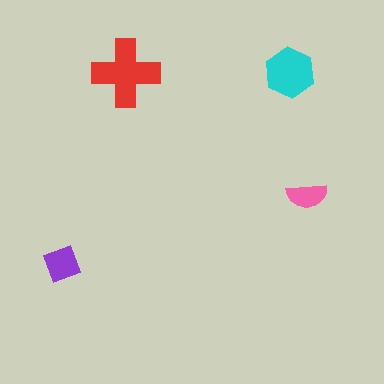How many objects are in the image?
There are 4 objects in the image.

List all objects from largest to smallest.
The red cross, the cyan hexagon, the purple square, the pink semicircle.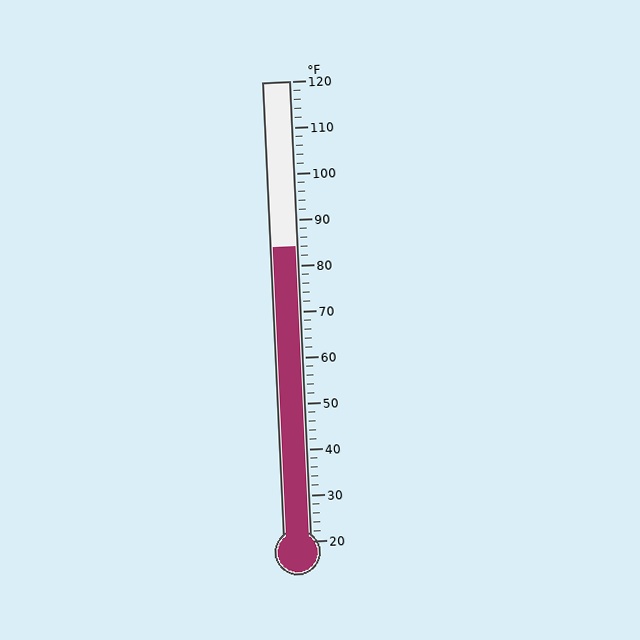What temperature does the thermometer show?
The thermometer shows approximately 84°F.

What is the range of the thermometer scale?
The thermometer scale ranges from 20°F to 120°F.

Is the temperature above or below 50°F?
The temperature is above 50°F.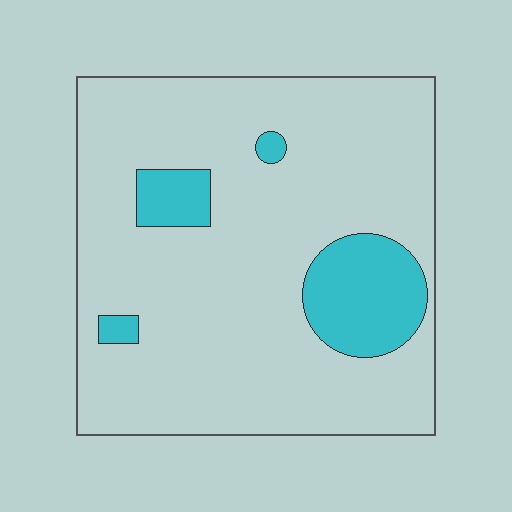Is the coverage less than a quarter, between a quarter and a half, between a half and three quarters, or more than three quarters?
Less than a quarter.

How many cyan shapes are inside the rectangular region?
4.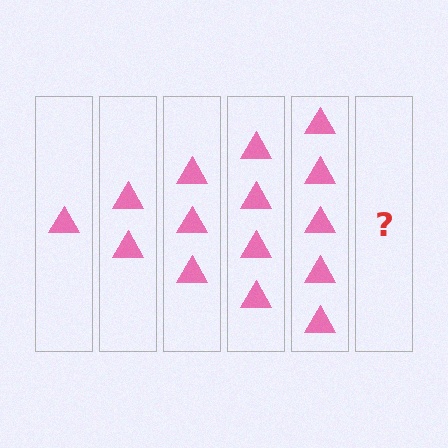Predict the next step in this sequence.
The next step is 6 triangles.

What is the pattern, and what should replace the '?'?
The pattern is that each step adds one more triangle. The '?' should be 6 triangles.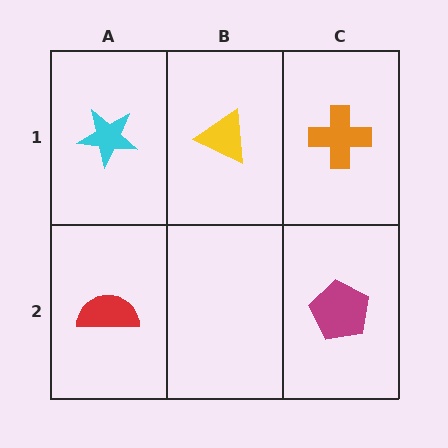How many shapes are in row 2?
2 shapes.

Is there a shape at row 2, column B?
No, that cell is empty.